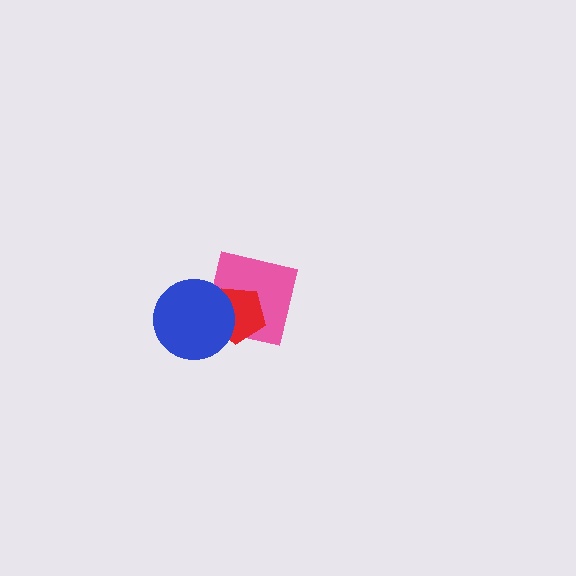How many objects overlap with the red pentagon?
2 objects overlap with the red pentagon.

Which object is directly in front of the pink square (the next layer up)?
The red pentagon is directly in front of the pink square.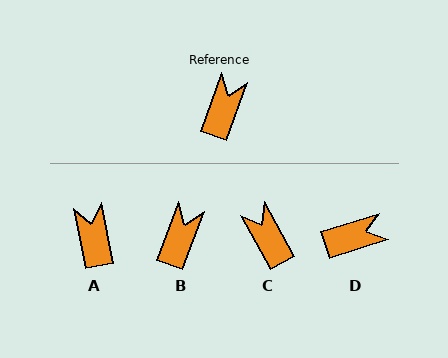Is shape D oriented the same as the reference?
No, it is off by about 52 degrees.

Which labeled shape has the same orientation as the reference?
B.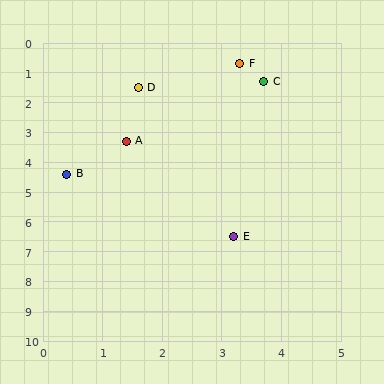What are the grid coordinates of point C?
Point C is at approximately (3.7, 1.3).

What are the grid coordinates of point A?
Point A is at approximately (1.4, 3.3).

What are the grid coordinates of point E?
Point E is at approximately (3.2, 6.5).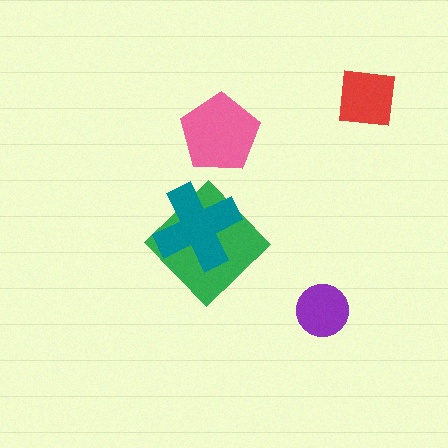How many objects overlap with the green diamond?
1 object overlaps with the green diamond.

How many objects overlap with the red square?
0 objects overlap with the red square.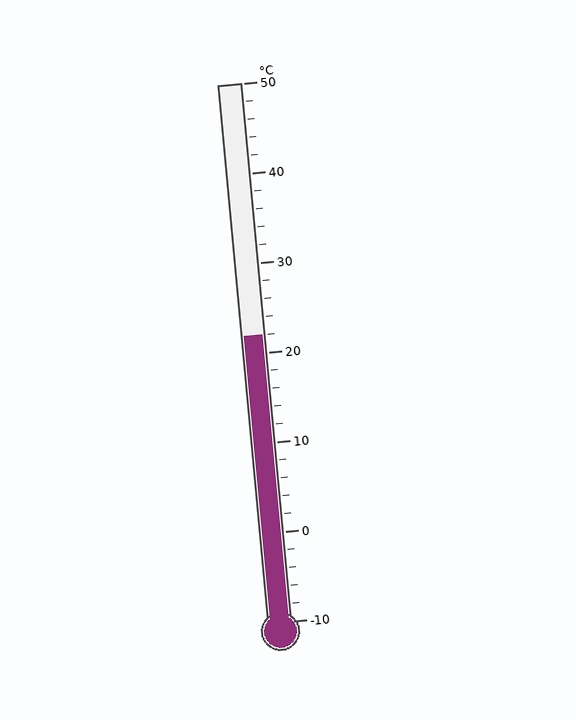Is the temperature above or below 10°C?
The temperature is above 10°C.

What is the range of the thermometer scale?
The thermometer scale ranges from -10°C to 50°C.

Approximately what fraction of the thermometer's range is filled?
The thermometer is filled to approximately 55% of its range.